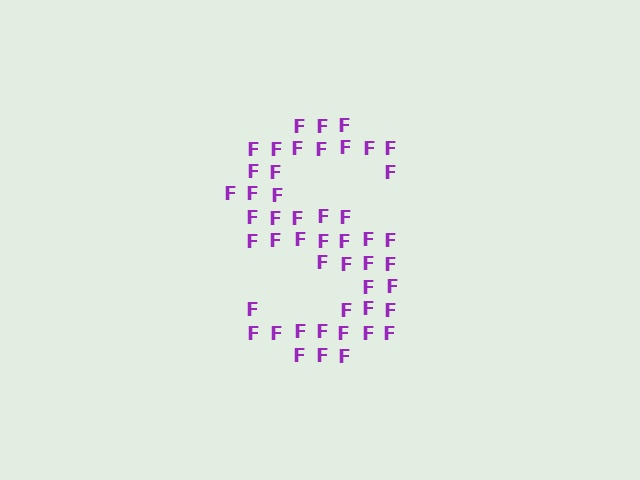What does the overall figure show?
The overall figure shows the letter S.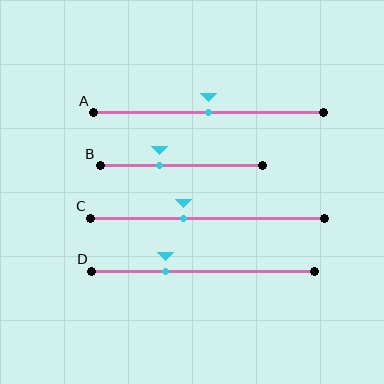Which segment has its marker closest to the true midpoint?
Segment A has its marker closest to the true midpoint.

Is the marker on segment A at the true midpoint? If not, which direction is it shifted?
Yes, the marker on segment A is at the true midpoint.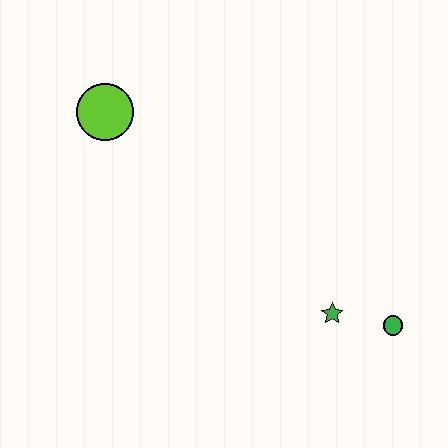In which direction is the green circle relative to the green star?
The green circle is to the right of the green star.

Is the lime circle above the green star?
Yes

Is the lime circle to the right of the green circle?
No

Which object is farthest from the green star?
The lime circle is farthest from the green star.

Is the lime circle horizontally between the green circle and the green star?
No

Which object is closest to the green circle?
The green star is closest to the green circle.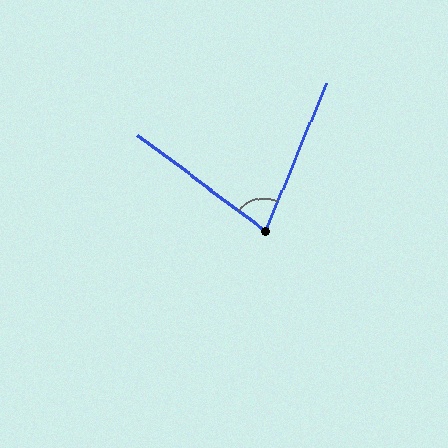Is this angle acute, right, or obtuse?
It is acute.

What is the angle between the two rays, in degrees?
Approximately 75 degrees.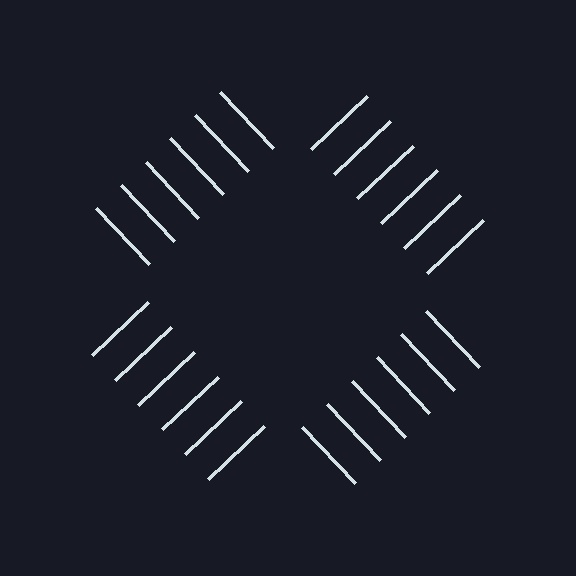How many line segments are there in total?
24 — 6 along each of the 4 edges.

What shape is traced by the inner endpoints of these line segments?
An illusory square — the line segments terminate on its edges but no continuous stroke is drawn.